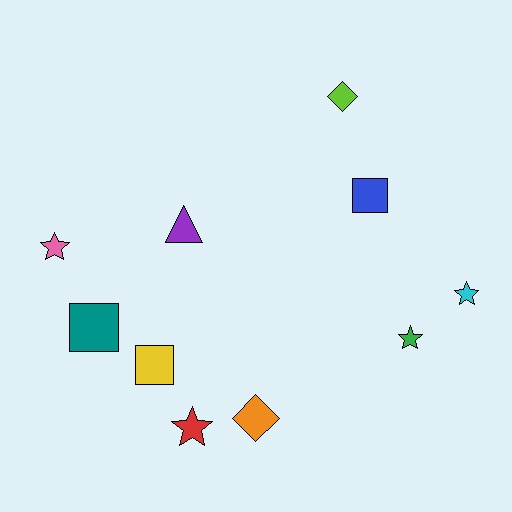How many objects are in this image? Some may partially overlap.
There are 10 objects.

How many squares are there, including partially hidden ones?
There are 3 squares.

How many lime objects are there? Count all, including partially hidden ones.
There is 1 lime object.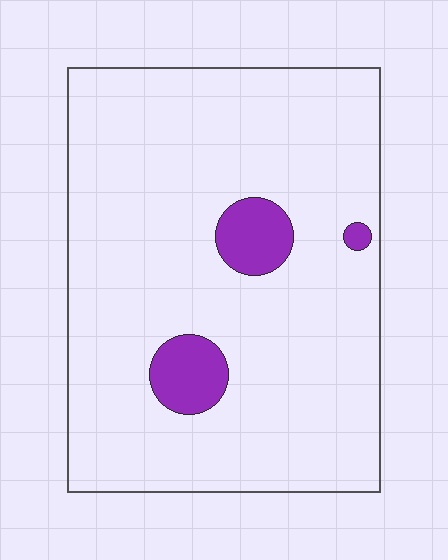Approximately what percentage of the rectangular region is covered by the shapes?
Approximately 10%.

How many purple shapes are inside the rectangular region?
3.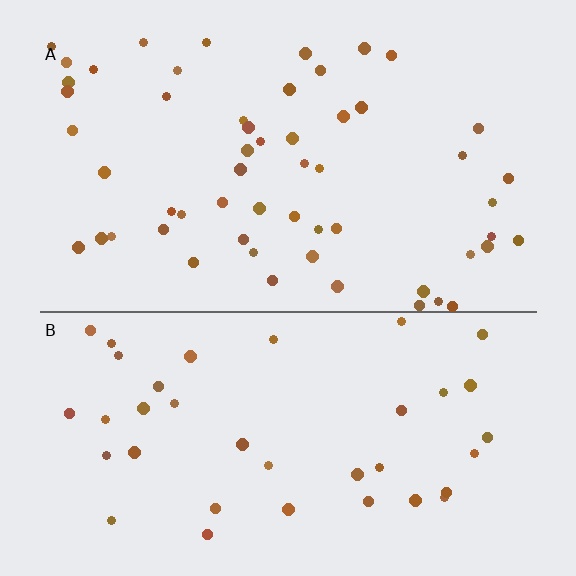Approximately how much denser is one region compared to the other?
Approximately 1.5× — region A over region B.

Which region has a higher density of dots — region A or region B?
A (the top).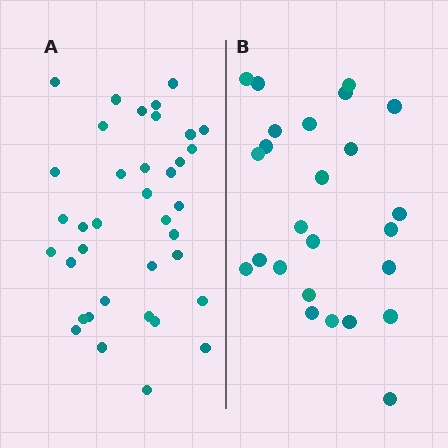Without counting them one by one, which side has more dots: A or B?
Region A (the left region) has more dots.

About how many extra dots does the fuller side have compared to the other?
Region A has roughly 12 or so more dots than region B.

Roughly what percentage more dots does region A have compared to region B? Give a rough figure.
About 50% more.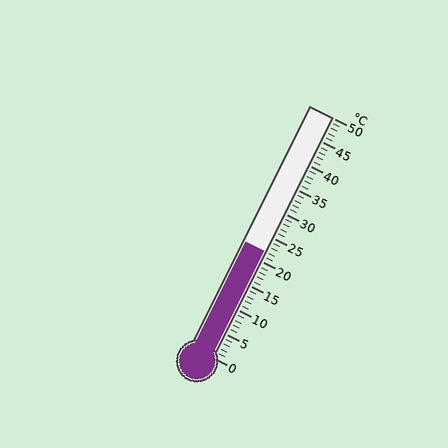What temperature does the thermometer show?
The thermometer shows approximately 22°C.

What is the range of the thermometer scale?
The thermometer scale ranges from 0°C to 50°C.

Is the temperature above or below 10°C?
The temperature is above 10°C.